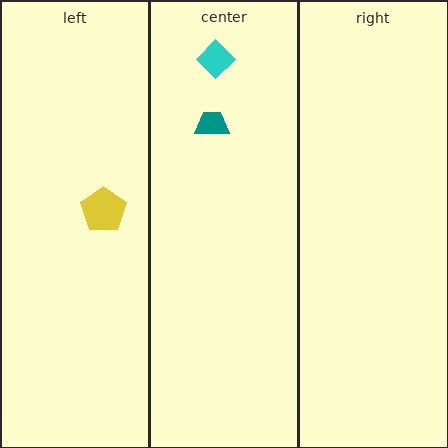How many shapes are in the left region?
1.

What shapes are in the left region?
The yellow pentagon.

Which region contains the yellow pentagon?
The left region.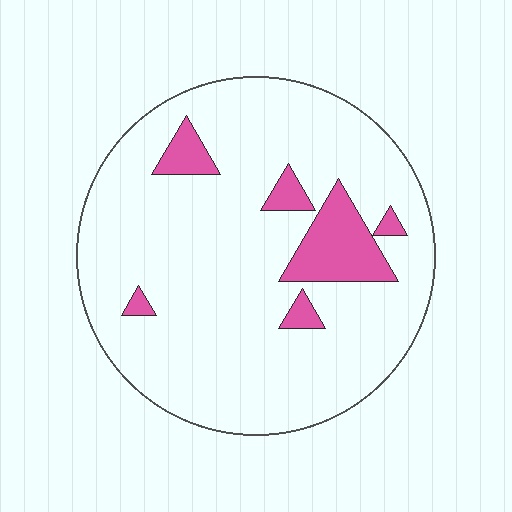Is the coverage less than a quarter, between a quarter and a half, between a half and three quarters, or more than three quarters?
Less than a quarter.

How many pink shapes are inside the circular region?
6.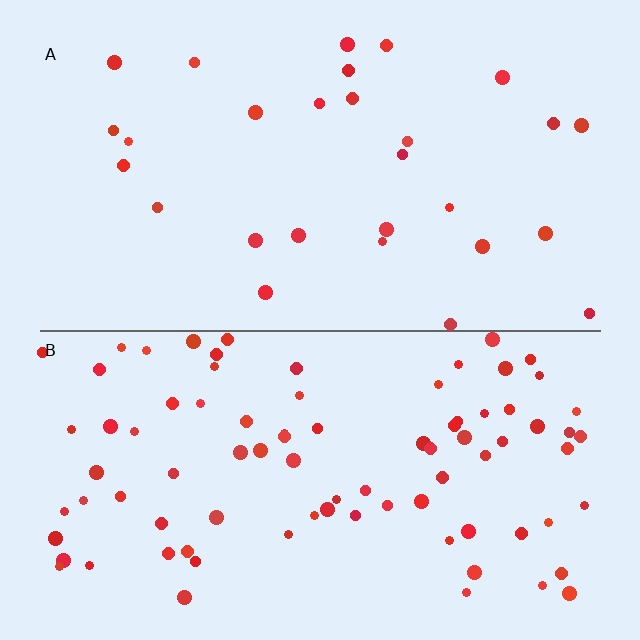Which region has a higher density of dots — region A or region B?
B (the bottom).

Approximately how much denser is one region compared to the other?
Approximately 3.0× — region B over region A.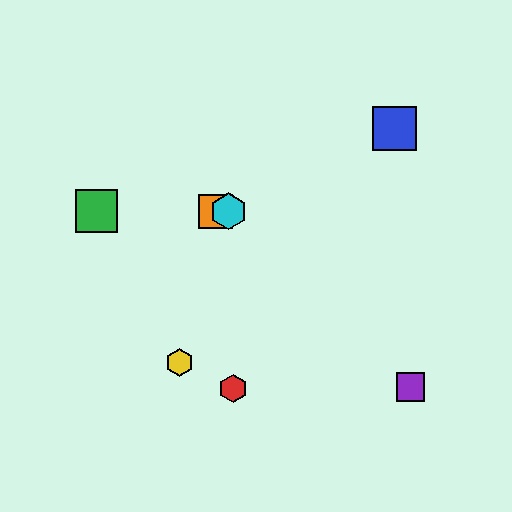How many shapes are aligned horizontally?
3 shapes (the green square, the orange square, the cyan hexagon) are aligned horizontally.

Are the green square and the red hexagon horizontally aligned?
No, the green square is at y≈211 and the red hexagon is at y≈388.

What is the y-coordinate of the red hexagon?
The red hexagon is at y≈388.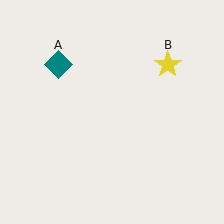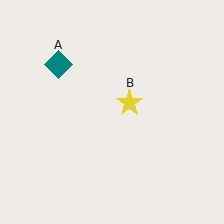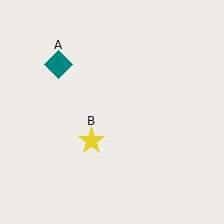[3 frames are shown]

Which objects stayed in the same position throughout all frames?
Teal diamond (object A) remained stationary.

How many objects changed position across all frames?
1 object changed position: yellow star (object B).